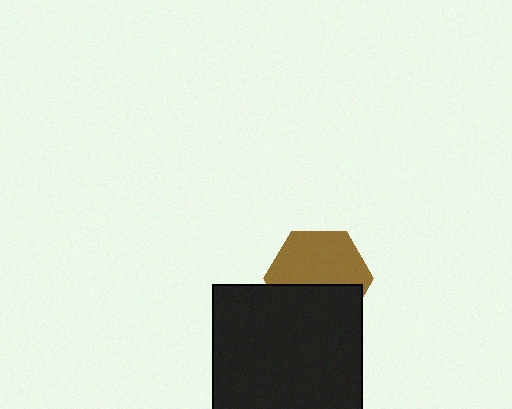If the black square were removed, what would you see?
You would see the complete brown hexagon.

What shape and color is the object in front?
The object in front is a black square.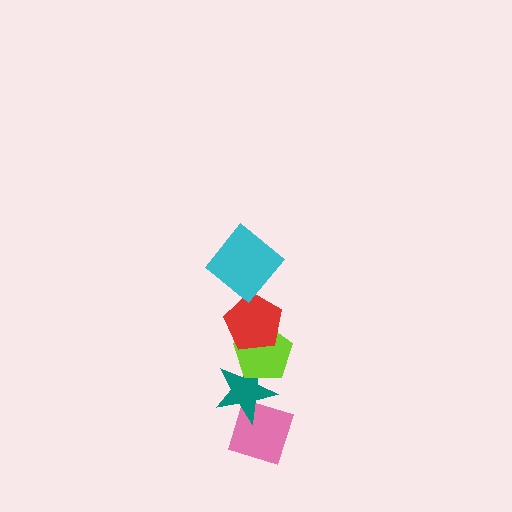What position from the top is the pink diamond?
The pink diamond is 5th from the top.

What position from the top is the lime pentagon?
The lime pentagon is 3rd from the top.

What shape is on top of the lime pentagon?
The red pentagon is on top of the lime pentagon.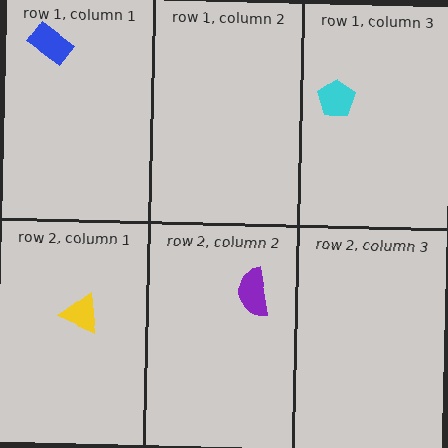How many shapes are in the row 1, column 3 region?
1.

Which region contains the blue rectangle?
The row 1, column 1 region.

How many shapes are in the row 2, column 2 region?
1.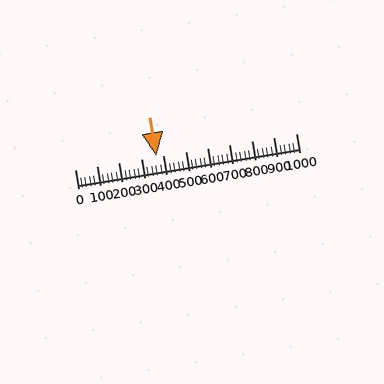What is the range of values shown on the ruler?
The ruler shows values from 0 to 1000.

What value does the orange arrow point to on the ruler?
The orange arrow points to approximately 370.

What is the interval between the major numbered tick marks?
The major tick marks are spaced 100 units apart.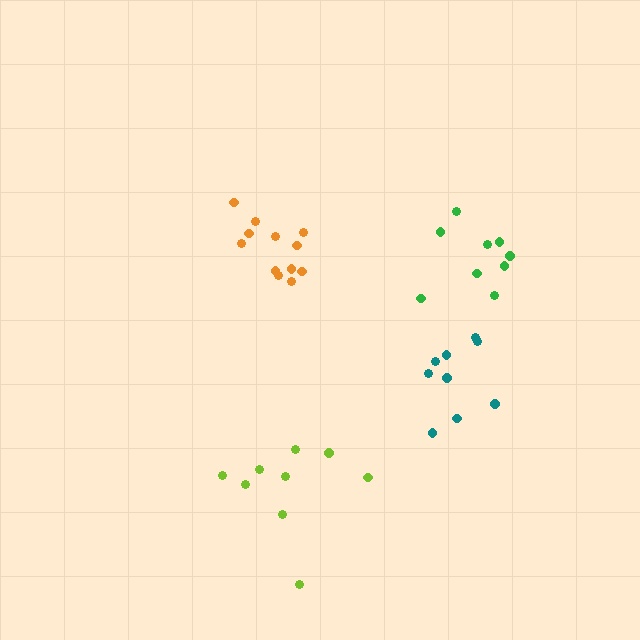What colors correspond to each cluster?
The clusters are colored: lime, orange, green, teal.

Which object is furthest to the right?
The green cluster is rightmost.